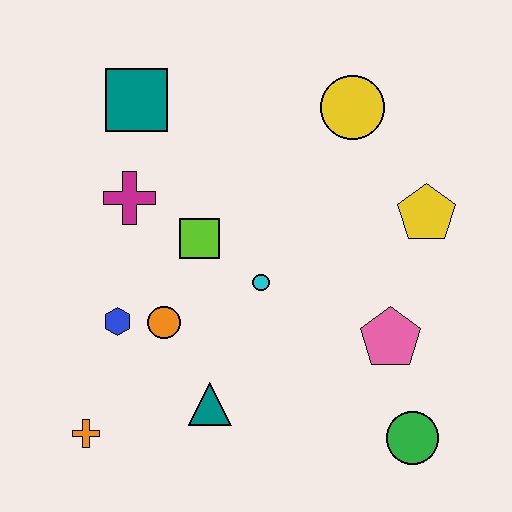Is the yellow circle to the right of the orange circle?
Yes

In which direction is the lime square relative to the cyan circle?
The lime square is to the left of the cyan circle.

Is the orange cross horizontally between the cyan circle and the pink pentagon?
No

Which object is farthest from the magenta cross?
The green circle is farthest from the magenta cross.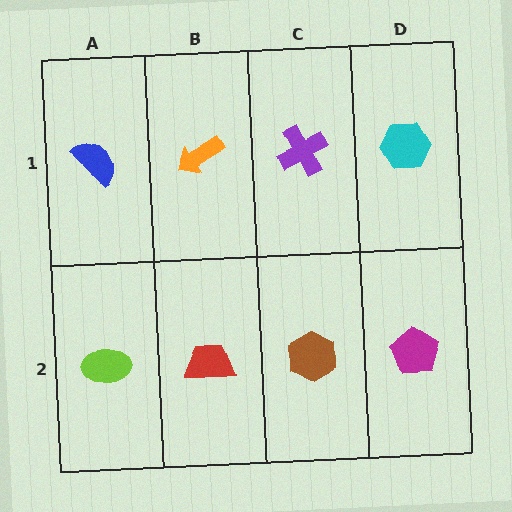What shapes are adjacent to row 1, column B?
A red trapezoid (row 2, column B), a blue semicircle (row 1, column A), a purple cross (row 1, column C).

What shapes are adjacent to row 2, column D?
A cyan hexagon (row 1, column D), a brown hexagon (row 2, column C).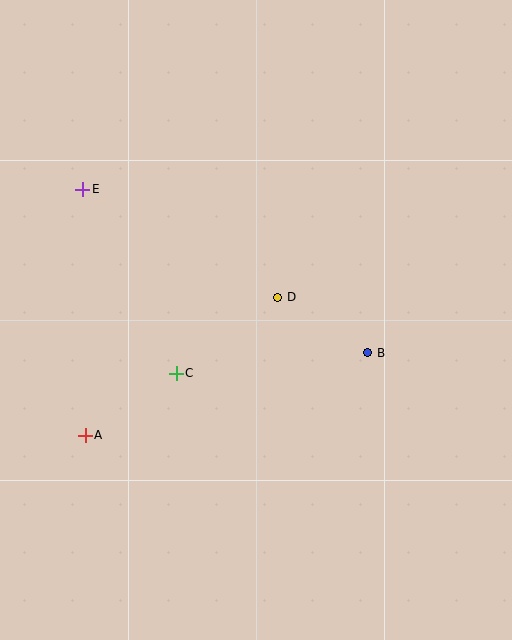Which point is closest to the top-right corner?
Point D is closest to the top-right corner.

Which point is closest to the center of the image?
Point D at (278, 297) is closest to the center.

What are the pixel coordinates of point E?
Point E is at (83, 189).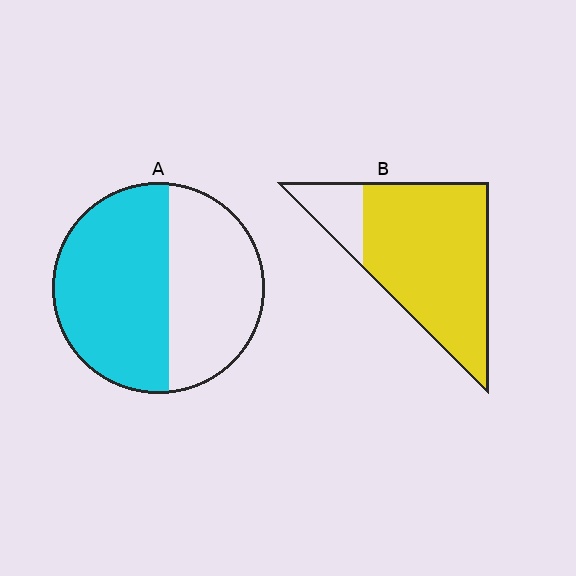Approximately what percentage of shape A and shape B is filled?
A is approximately 55% and B is approximately 85%.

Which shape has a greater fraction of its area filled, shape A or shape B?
Shape B.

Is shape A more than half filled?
Yes.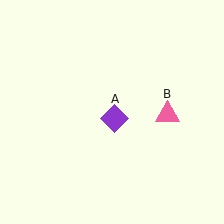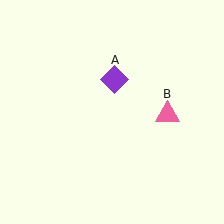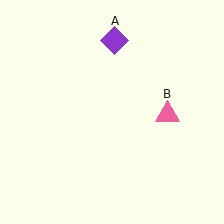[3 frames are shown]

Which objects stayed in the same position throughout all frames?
Pink triangle (object B) remained stationary.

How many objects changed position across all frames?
1 object changed position: purple diamond (object A).